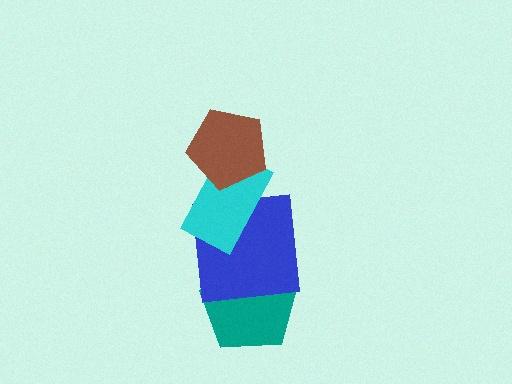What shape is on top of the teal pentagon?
The blue square is on top of the teal pentagon.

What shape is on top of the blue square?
The cyan rectangle is on top of the blue square.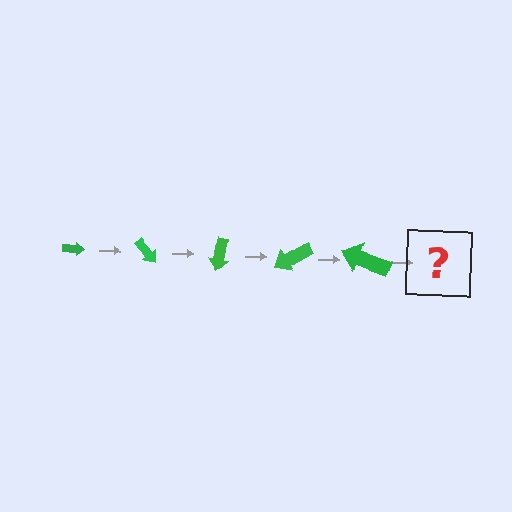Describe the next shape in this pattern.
It should be an arrow, larger than the previous one and rotated 250 degrees from the start.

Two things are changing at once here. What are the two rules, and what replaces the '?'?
The two rules are that the arrow grows larger each step and it rotates 50 degrees each step. The '?' should be an arrow, larger than the previous one and rotated 250 degrees from the start.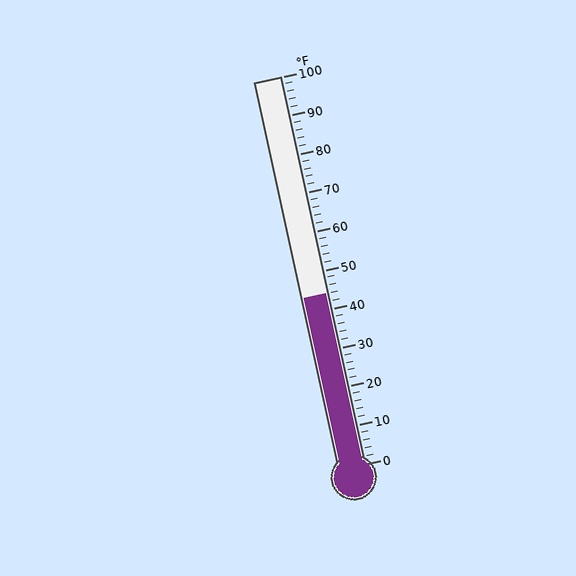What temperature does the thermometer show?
The thermometer shows approximately 44°F.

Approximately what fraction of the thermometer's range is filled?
The thermometer is filled to approximately 45% of its range.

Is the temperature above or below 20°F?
The temperature is above 20°F.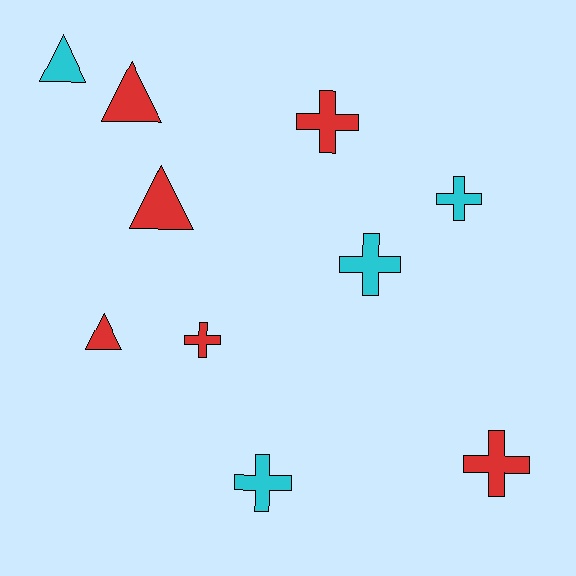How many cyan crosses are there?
There are 3 cyan crosses.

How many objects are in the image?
There are 10 objects.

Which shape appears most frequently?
Cross, with 6 objects.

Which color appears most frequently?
Red, with 6 objects.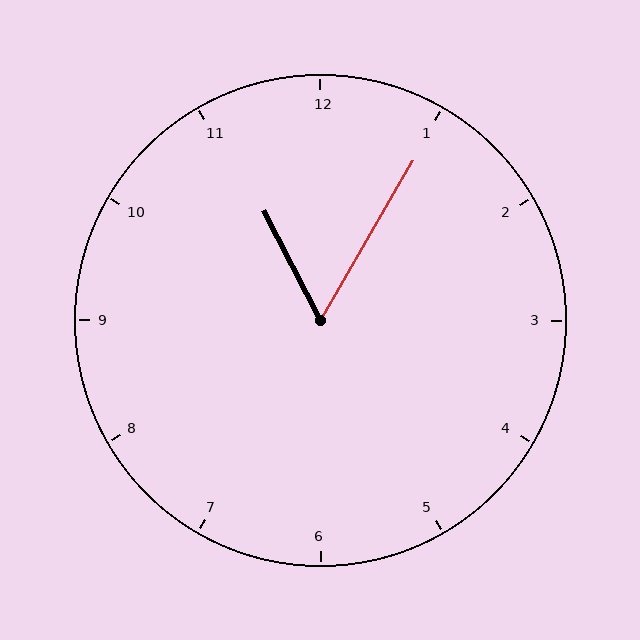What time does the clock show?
11:05.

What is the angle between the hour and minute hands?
Approximately 58 degrees.